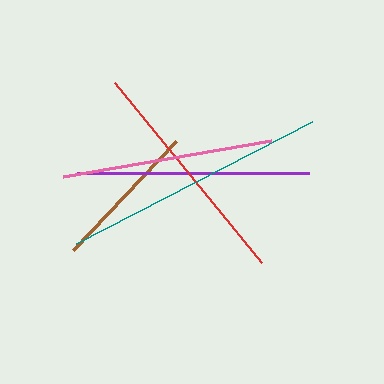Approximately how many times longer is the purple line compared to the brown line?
The purple line is approximately 1.5 times the length of the brown line.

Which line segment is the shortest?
The brown line is the shortest at approximately 150 pixels.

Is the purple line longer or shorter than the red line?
The red line is longer than the purple line.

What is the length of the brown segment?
The brown segment is approximately 150 pixels long.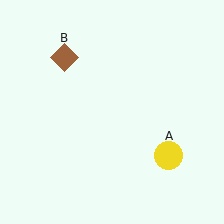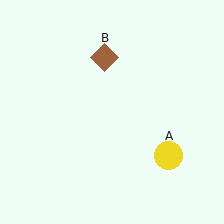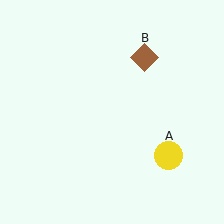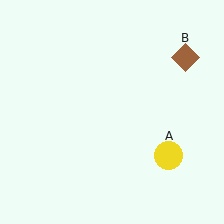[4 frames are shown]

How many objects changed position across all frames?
1 object changed position: brown diamond (object B).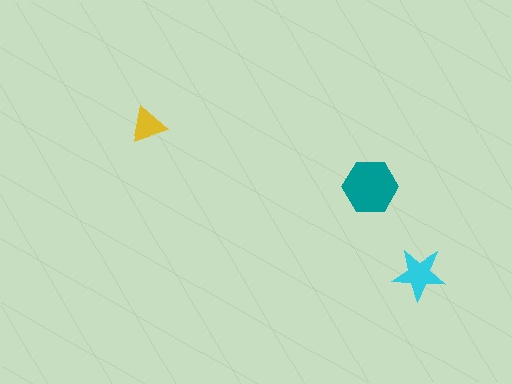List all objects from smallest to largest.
The yellow triangle, the cyan star, the teal hexagon.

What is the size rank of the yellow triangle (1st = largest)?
3rd.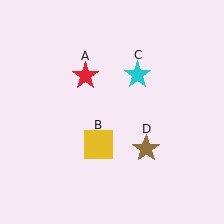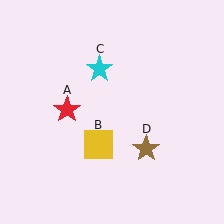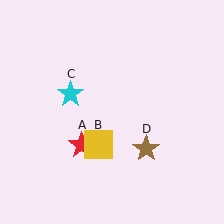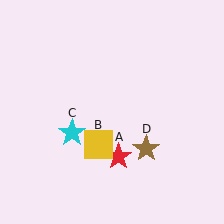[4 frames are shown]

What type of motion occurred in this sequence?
The red star (object A), cyan star (object C) rotated counterclockwise around the center of the scene.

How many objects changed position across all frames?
2 objects changed position: red star (object A), cyan star (object C).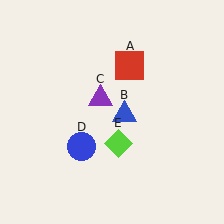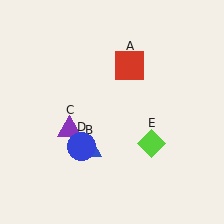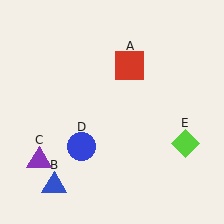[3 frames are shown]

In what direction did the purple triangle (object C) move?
The purple triangle (object C) moved down and to the left.